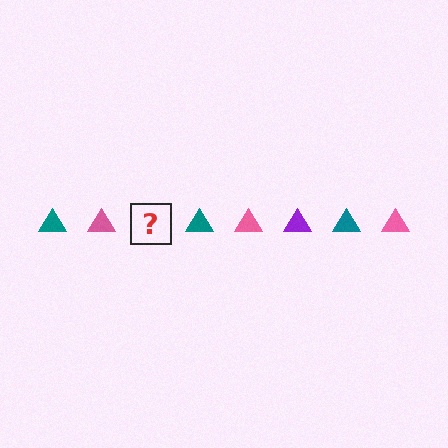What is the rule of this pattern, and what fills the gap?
The rule is that the pattern cycles through teal, pink, purple triangles. The gap should be filled with a purple triangle.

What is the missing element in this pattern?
The missing element is a purple triangle.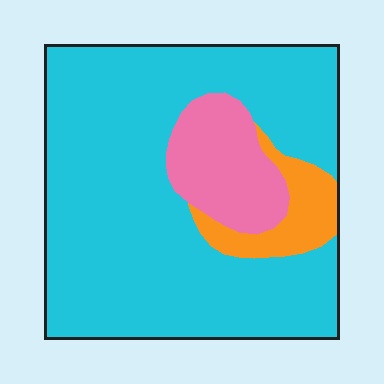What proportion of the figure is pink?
Pink covers about 15% of the figure.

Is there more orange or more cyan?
Cyan.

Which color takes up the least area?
Orange, at roughly 10%.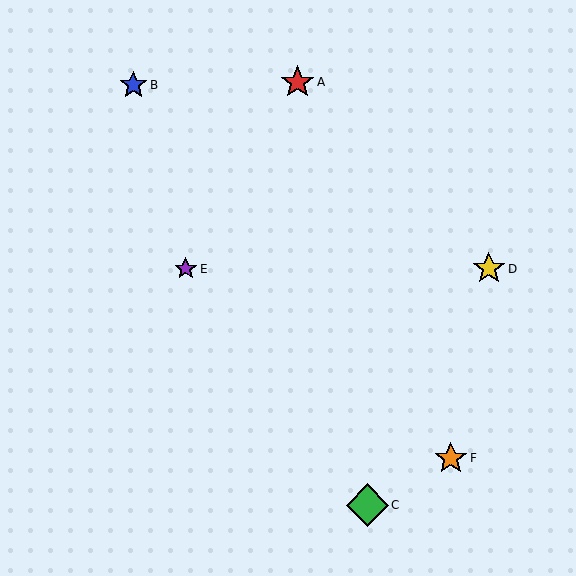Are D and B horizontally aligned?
No, D is at y≈269 and B is at y≈85.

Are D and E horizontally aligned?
Yes, both are at y≈269.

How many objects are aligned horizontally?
2 objects (D, E) are aligned horizontally.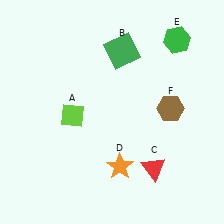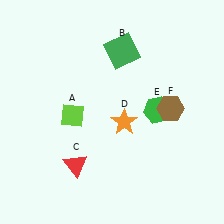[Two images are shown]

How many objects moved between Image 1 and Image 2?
3 objects moved between the two images.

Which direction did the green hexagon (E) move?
The green hexagon (E) moved down.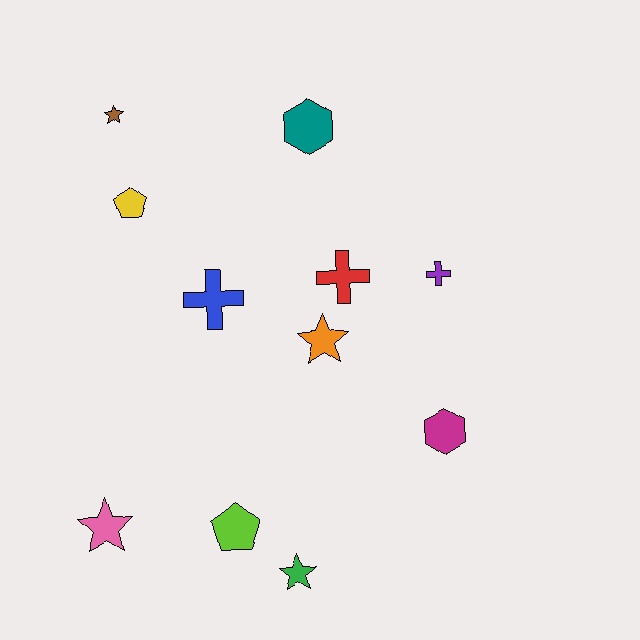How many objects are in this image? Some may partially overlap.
There are 11 objects.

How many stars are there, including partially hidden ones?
There are 4 stars.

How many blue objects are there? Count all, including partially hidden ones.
There is 1 blue object.